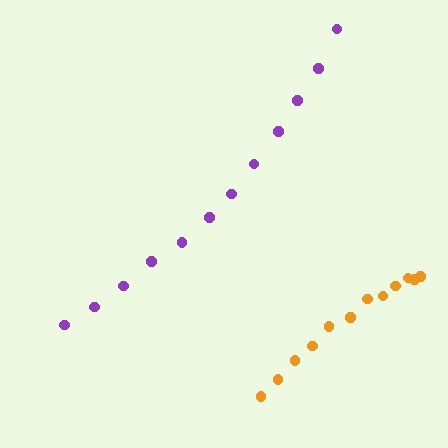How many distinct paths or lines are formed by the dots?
There are 2 distinct paths.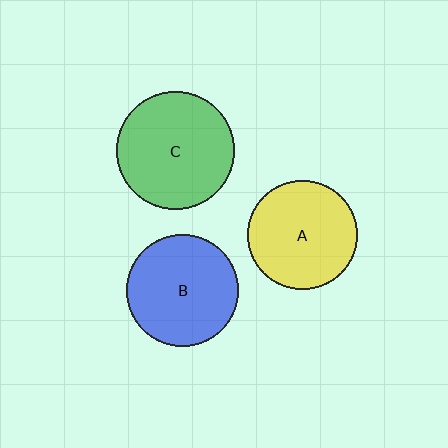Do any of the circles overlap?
No, none of the circles overlap.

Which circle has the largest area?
Circle C (green).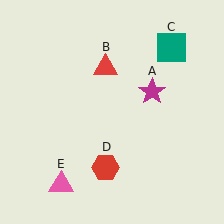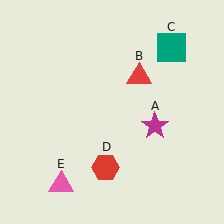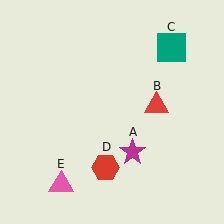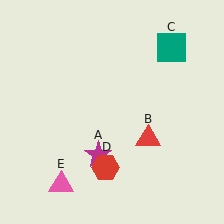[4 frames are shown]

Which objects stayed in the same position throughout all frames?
Teal square (object C) and red hexagon (object D) and pink triangle (object E) remained stationary.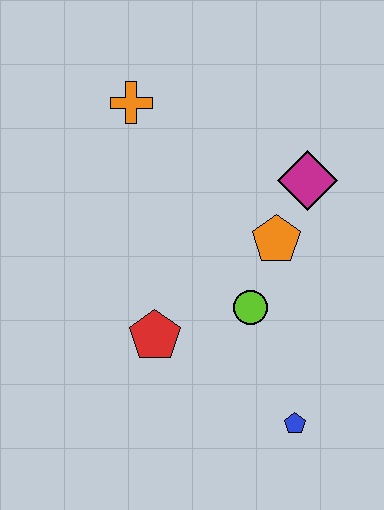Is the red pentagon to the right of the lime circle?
No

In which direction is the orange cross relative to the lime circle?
The orange cross is above the lime circle.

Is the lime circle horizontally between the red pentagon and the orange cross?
No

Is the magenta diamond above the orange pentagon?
Yes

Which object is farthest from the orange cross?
The blue pentagon is farthest from the orange cross.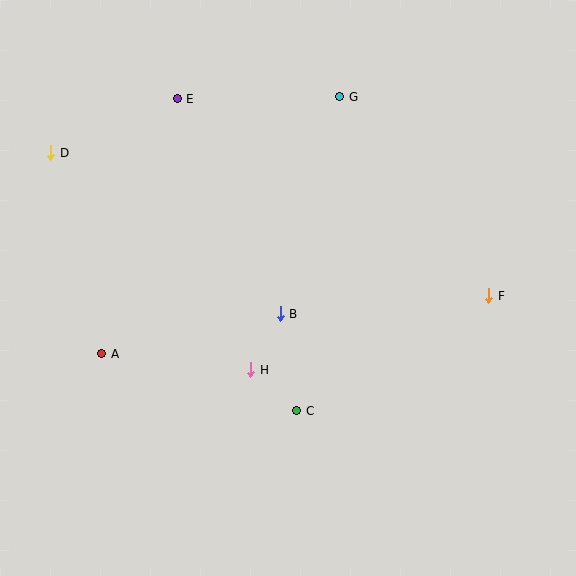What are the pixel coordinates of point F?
Point F is at (489, 296).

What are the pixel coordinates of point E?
Point E is at (177, 99).